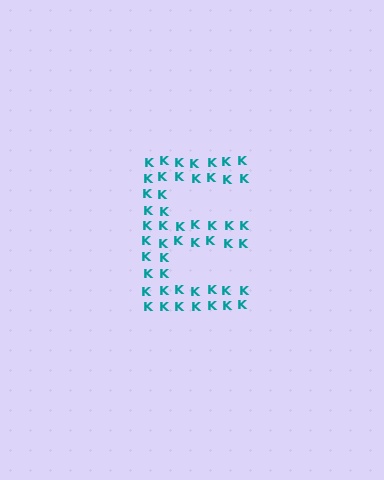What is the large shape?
The large shape is the letter E.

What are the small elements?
The small elements are letter K's.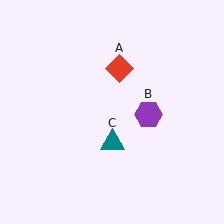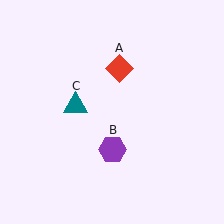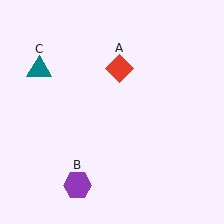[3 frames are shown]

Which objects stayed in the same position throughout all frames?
Red diamond (object A) remained stationary.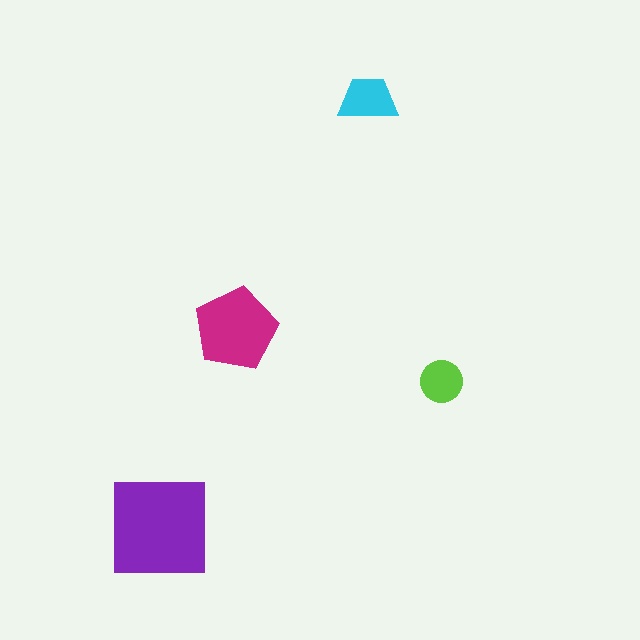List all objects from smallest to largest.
The lime circle, the cyan trapezoid, the magenta pentagon, the purple square.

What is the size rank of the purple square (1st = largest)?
1st.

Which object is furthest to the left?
The purple square is leftmost.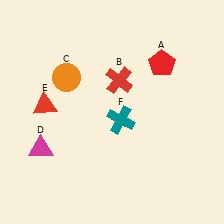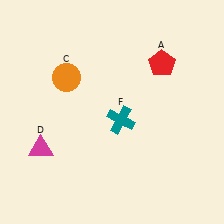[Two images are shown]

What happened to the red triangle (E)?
The red triangle (E) was removed in Image 2. It was in the top-left area of Image 1.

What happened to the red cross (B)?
The red cross (B) was removed in Image 2. It was in the top-right area of Image 1.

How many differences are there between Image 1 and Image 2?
There are 2 differences between the two images.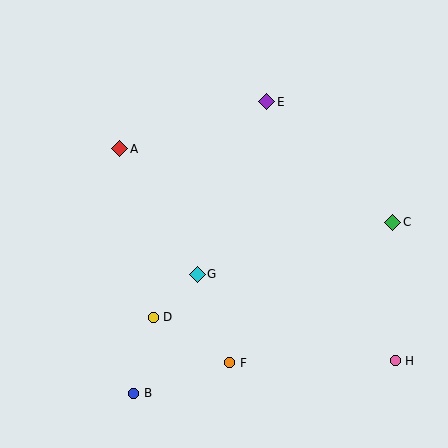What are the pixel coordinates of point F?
Point F is at (230, 363).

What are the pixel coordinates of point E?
Point E is at (267, 102).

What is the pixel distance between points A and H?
The distance between A and H is 348 pixels.